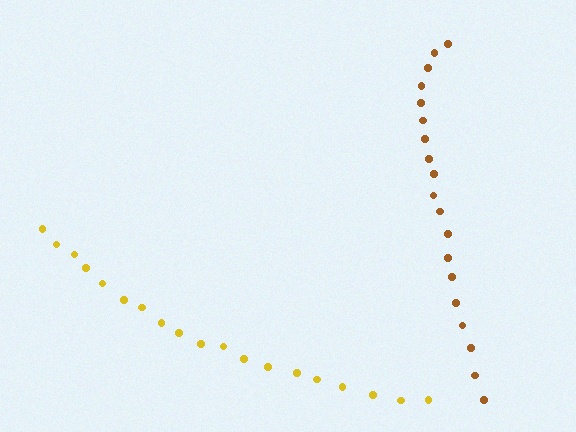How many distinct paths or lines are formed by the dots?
There are 2 distinct paths.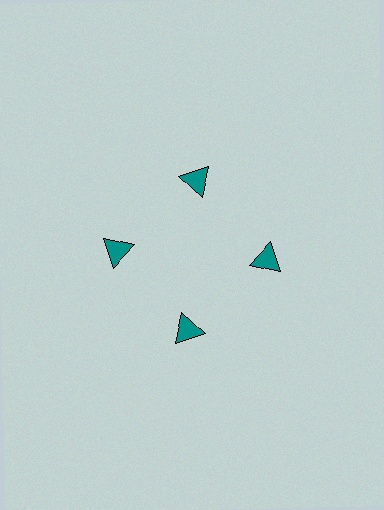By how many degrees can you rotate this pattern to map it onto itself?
The pattern maps onto itself every 90 degrees of rotation.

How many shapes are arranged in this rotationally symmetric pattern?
There are 4 shapes, arranged in 4 groups of 1.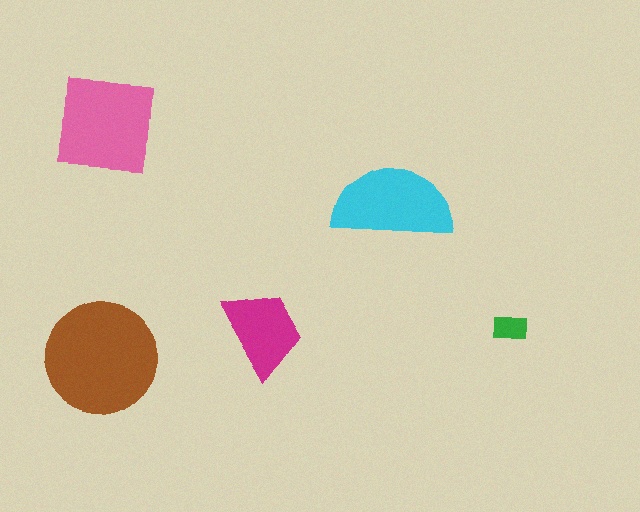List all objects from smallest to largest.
The green rectangle, the magenta trapezoid, the cyan semicircle, the pink square, the brown circle.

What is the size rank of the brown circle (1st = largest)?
1st.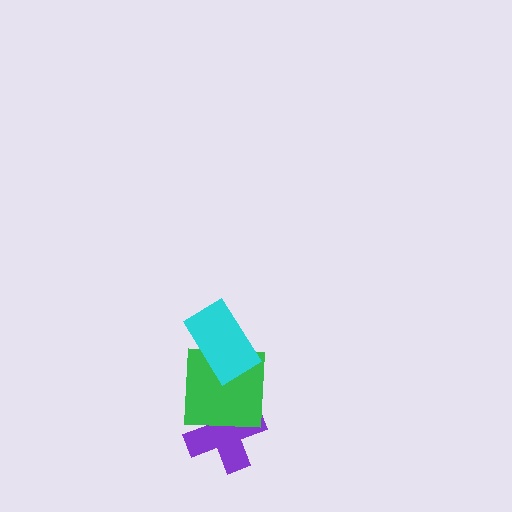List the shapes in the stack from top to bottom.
From top to bottom: the cyan rectangle, the green square, the purple cross.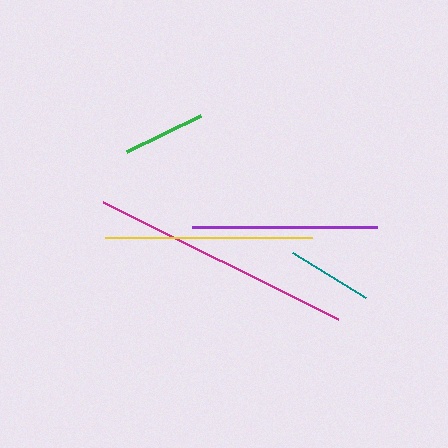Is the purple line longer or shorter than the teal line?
The purple line is longer than the teal line.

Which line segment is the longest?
The magenta line is the longest at approximately 262 pixels.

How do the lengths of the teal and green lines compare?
The teal and green lines are approximately the same length.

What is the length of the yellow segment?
The yellow segment is approximately 207 pixels long.